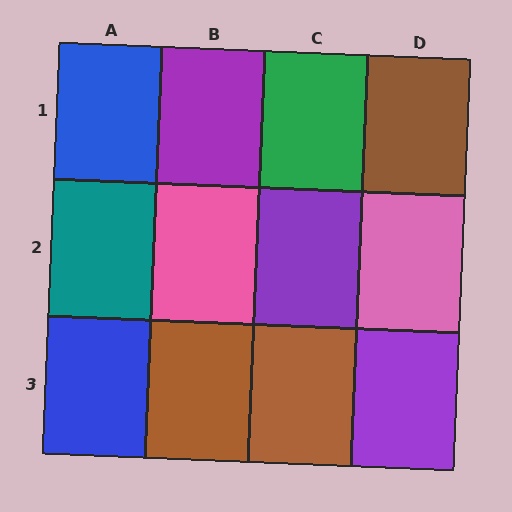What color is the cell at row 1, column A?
Blue.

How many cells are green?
1 cell is green.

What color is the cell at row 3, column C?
Brown.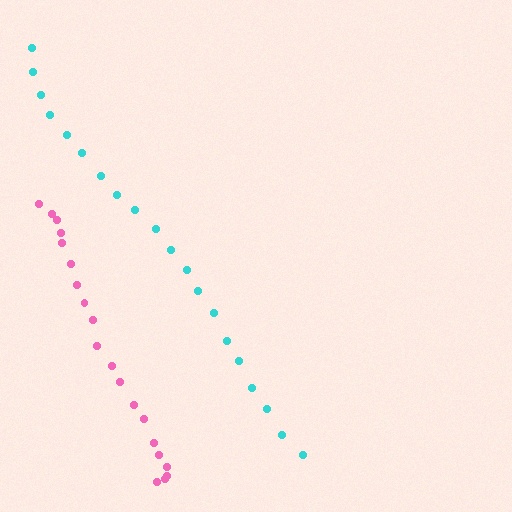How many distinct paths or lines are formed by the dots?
There are 2 distinct paths.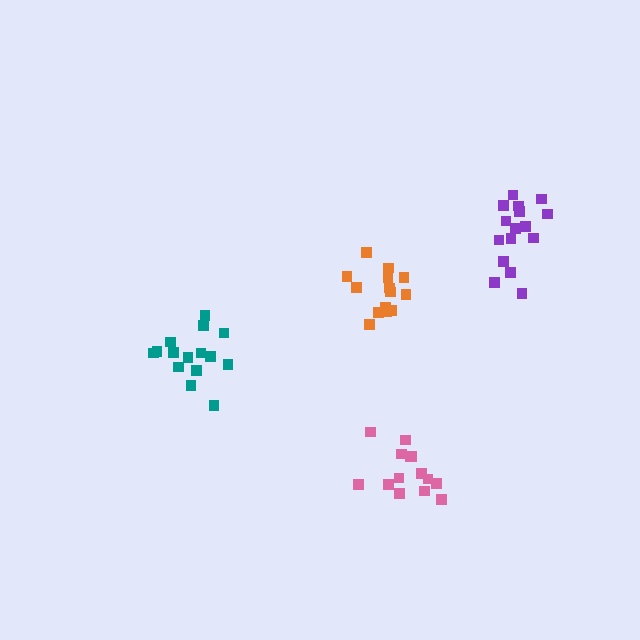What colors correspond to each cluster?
The clusters are colored: teal, orange, purple, pink.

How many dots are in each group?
Group 1: 15 dots, Group 2: 14 dots, Group 3: 16 dots, Group 4: 14 dots (59 total).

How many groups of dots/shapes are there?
There are 4 groups.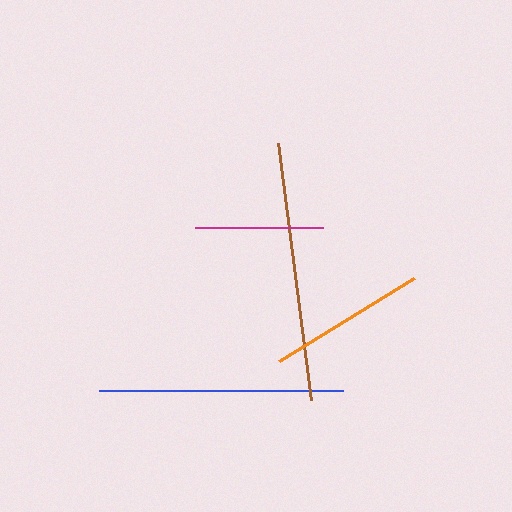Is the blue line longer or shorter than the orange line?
The blue line is longer than the orange line.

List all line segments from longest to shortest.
From longest to shortest: brown, blue, orange, magenta.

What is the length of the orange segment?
The orange segment is approximately 159 pixels long.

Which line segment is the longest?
The brown line is the longest at approximately 259 pixels.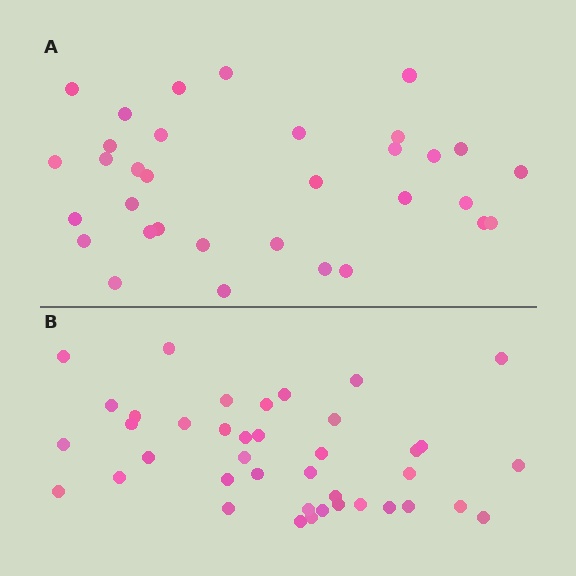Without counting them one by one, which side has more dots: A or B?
Region B (the bottom region) has more dots.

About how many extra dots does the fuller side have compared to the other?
Region B has roughly 8 or so more dots than region A.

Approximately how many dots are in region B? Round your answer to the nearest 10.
About 40 dots.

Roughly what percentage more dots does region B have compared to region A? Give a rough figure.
About 20% more.